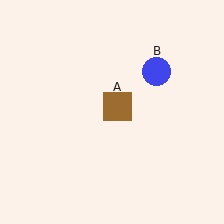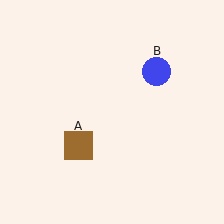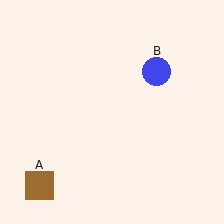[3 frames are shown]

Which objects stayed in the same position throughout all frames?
Blue circle (object B) remained stationary.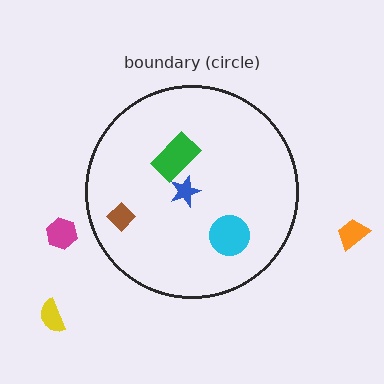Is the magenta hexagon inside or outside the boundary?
Outside.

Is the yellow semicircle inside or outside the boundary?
Outside.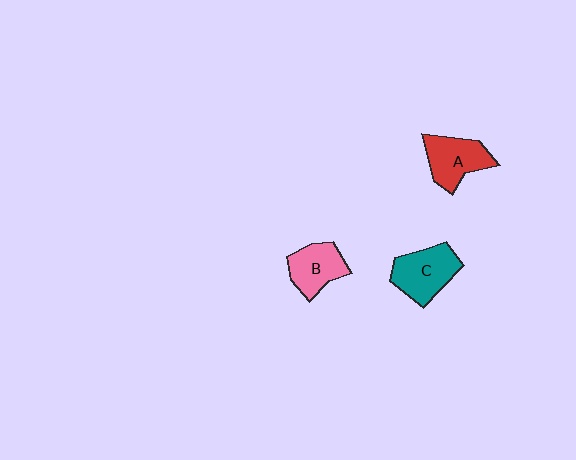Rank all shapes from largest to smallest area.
From largest to smallest: C (teal), A (red), B (pink).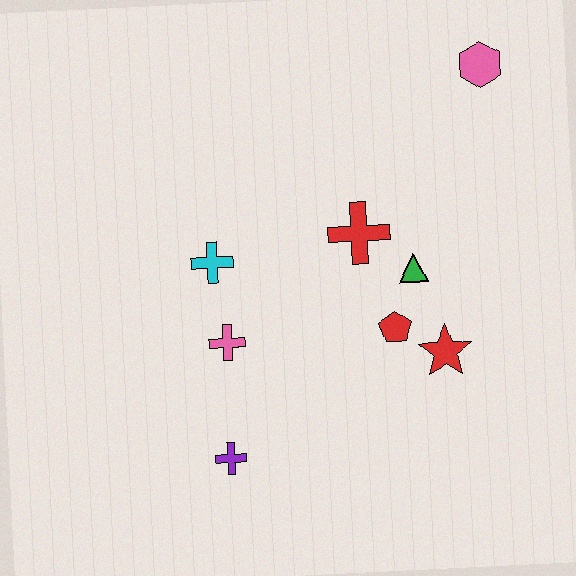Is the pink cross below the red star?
No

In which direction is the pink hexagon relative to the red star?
The pink hexagon is above the red star.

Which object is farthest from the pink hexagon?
The purple cross is farthest from the pink hexagon.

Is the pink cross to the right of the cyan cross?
Yes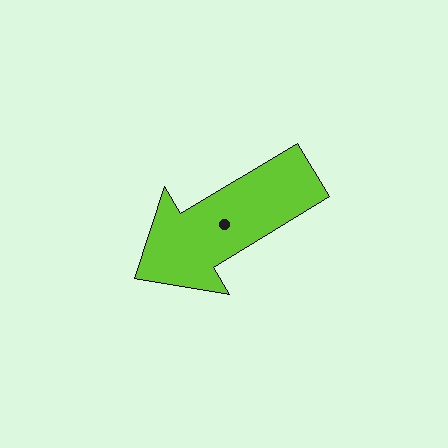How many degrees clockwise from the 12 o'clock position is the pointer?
Approximately 239 degrees.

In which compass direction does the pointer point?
Southwest.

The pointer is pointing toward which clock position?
Roughly 8 o'clock.